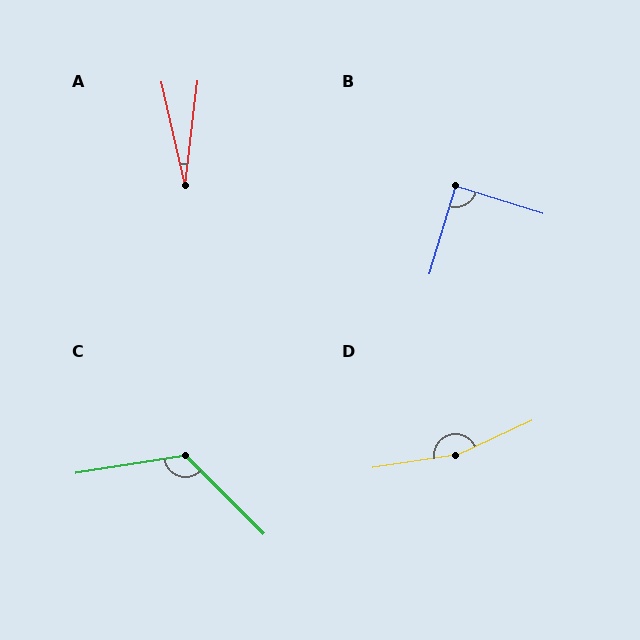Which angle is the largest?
D, at approximately 164 degrees.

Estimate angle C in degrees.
Approximately 126 degrees.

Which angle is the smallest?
A, at approximately 19 degrees.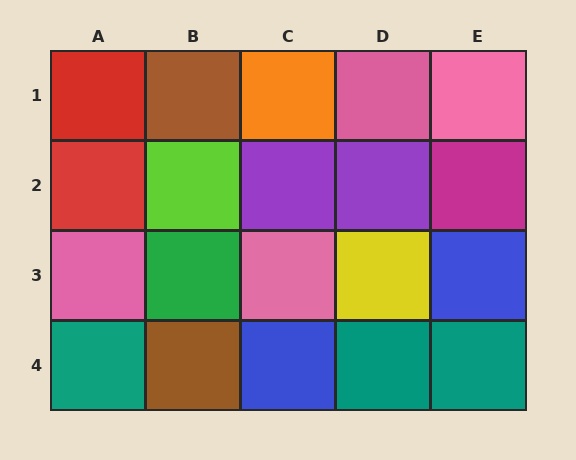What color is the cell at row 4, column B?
Brown.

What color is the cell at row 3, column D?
Yellow.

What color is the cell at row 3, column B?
Green.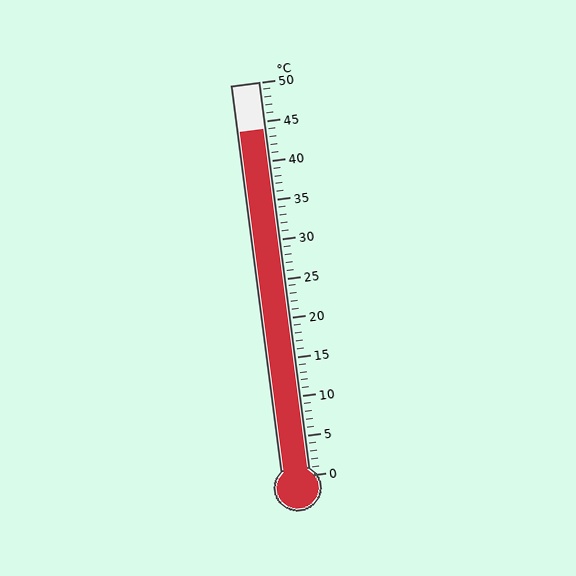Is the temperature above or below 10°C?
The temperature is above 10°C.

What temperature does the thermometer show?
The thermometer shows approximately 44°C.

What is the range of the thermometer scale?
The thermometer scale ranges from 0°C to 50°C.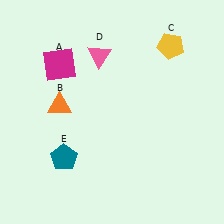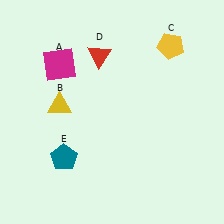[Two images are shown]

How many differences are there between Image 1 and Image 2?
There are 2 differences between the two images.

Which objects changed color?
B changed from orange to yellow. D changed from pink to red.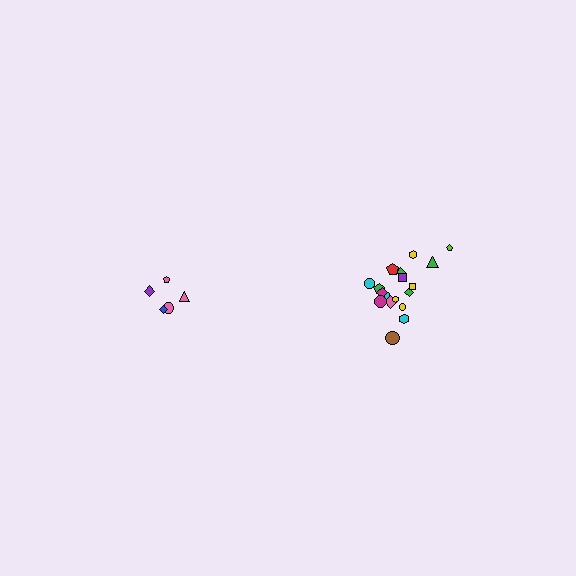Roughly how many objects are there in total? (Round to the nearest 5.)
Roughly 25 objects in total.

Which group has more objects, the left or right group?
The right group.